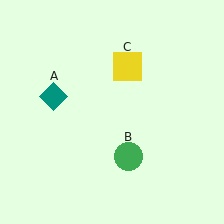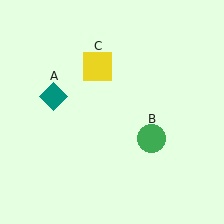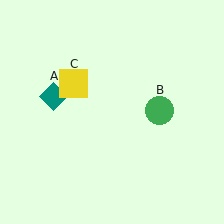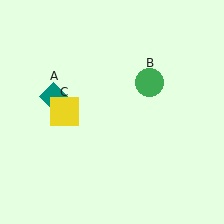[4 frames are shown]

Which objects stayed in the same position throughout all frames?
Teal diamond (object A) remained stationary.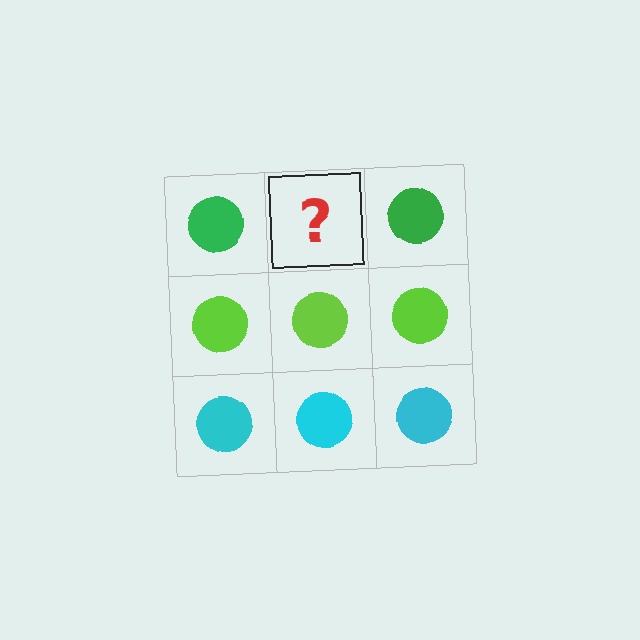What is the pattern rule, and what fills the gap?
The rule is that each row has a consistent color. The gap should be filled with a green circle.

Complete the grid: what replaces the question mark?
The question mark should be replaced with a green circle.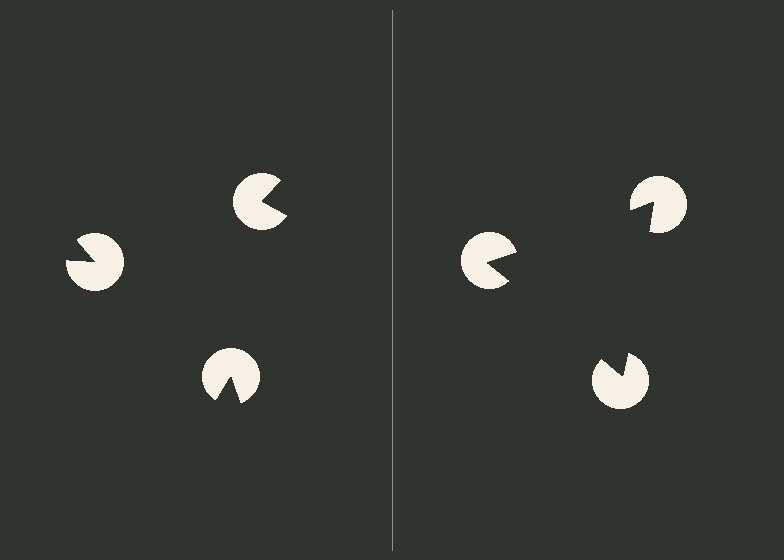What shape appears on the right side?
An illusory triangle.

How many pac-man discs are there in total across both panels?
6 — 3 on each side.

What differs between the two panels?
The pac-man discs are positioned identically on both sides; only the wedge orientations differ. On the right they align to a triangle; on the left they are misaligned.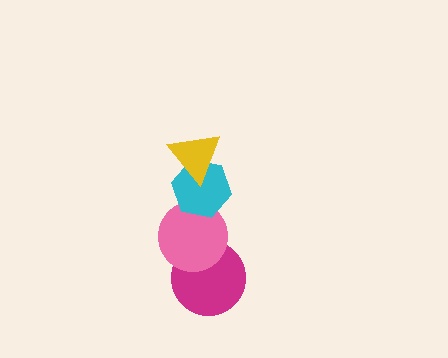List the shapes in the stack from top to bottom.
From top to bottom: the yellow triangle, the cyan hexagon, the pink circle, the magenta circle.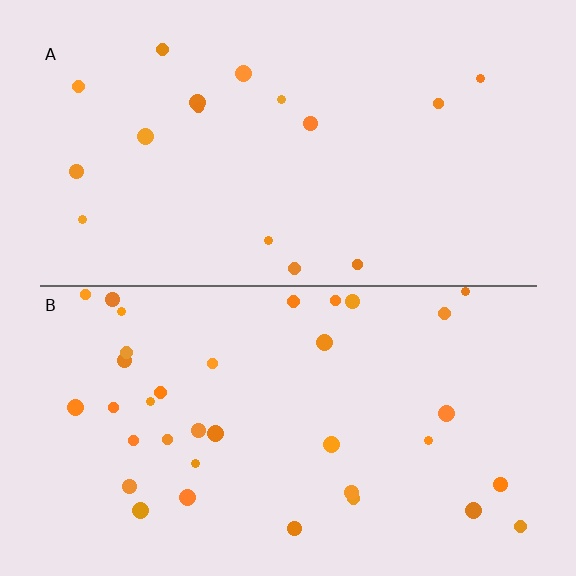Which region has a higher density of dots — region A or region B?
B (the bottom).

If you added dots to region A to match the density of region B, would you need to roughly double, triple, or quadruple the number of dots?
Approximately double.